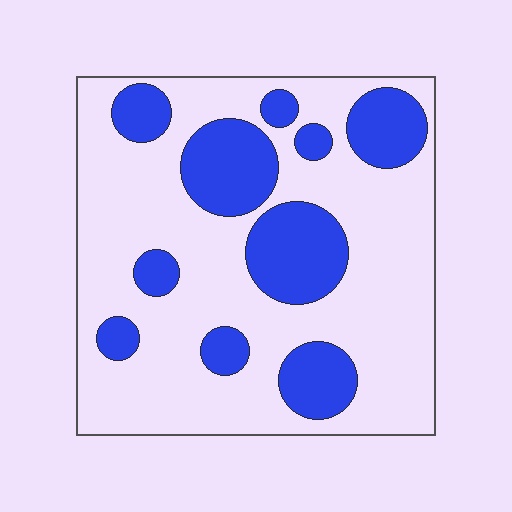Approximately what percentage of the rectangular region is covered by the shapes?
Approximately 30%.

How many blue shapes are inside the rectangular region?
10.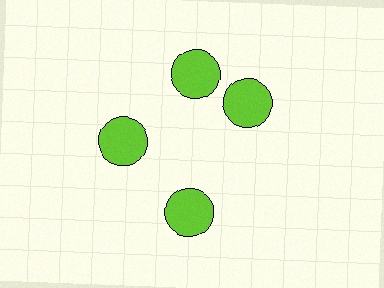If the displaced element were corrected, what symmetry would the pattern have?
It would have 4-fold rotational symmetry — the pattern would map onto itself every 90 degrees.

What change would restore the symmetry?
The symmetry would be restored by rotating it back into even spacing with its neighbors so that all 4 circles sit at equal angles and equal distance from the center.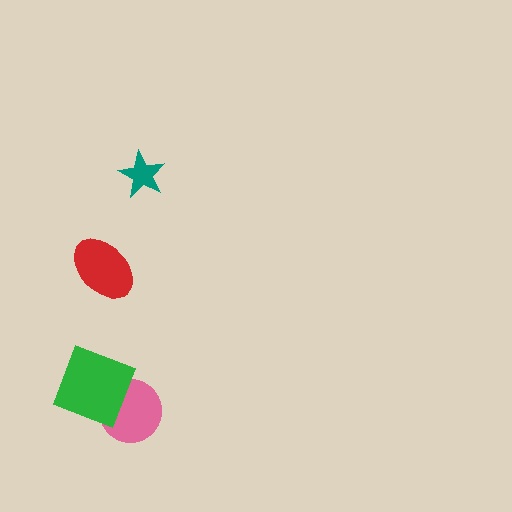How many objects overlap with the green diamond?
1 object overlaps with the green diamond.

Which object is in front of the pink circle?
The green diamond is in front of the pink circle.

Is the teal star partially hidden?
No, no other shape covers it.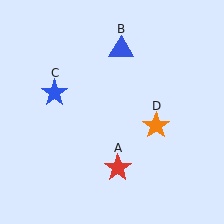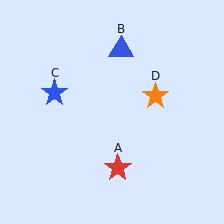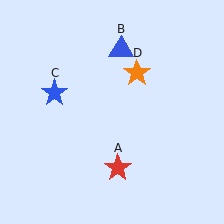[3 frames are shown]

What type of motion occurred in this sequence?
The orange star (object D) rotated counterclockwise around the center of the scene.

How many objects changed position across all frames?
1 object changed position: orange star (object D).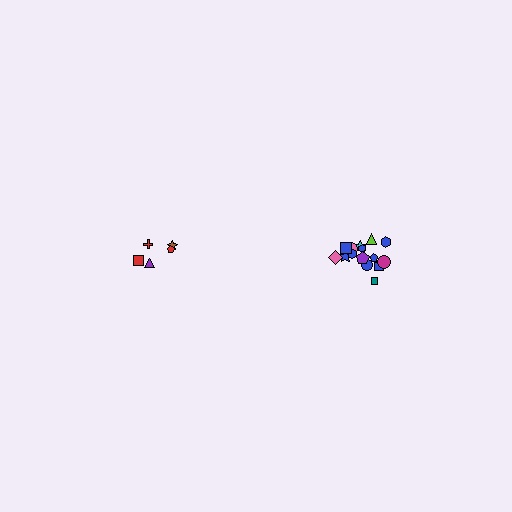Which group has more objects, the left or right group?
The right group.